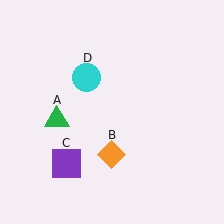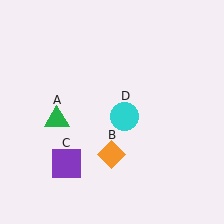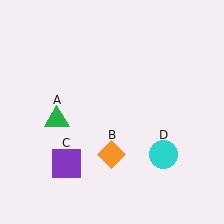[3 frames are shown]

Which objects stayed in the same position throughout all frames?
Green triangle (object A) and orange diamond (object B) and purple square (object C) remained stationary.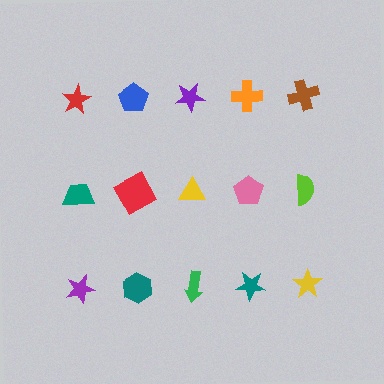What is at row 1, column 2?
A blue pentagon.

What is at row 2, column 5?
A lime semicircle.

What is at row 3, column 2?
A teal hexagon.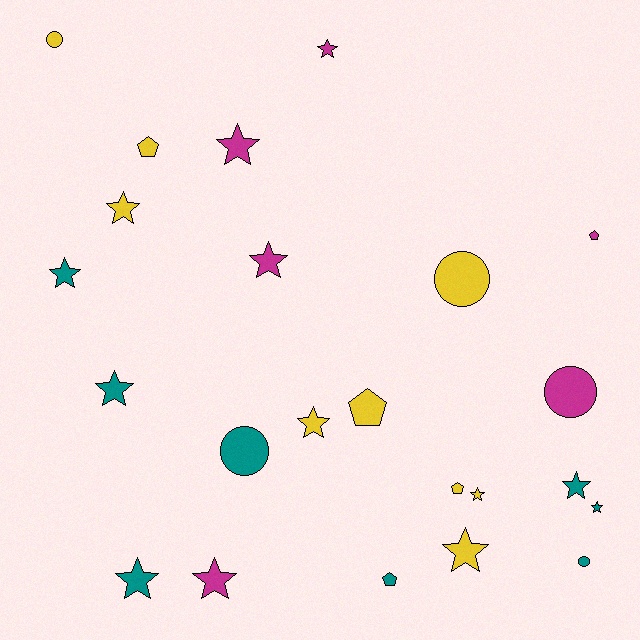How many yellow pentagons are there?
There are 3 yellow pentagons.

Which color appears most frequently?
Yellow, with 9 objects.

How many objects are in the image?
There are 23 objects.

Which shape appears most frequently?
Star, with 13 objects.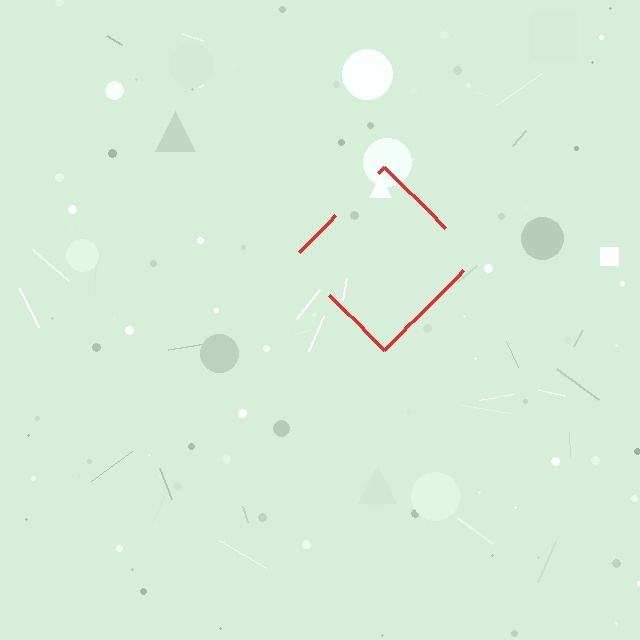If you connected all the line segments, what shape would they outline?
They would outline a diamond.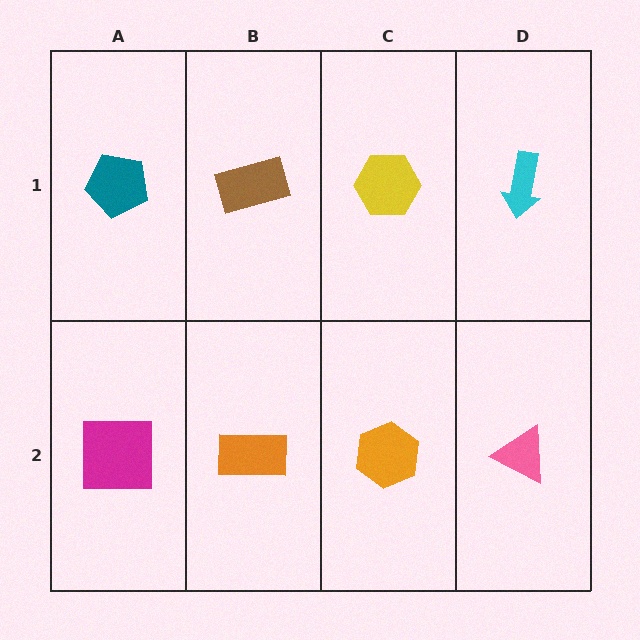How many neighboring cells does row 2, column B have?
3.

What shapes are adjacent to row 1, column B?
An orange rectangle (row 2, column B), a teal pentagon (row 1, column A), a yellow hexagon (row 1, column C).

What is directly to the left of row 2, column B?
A magenta square.